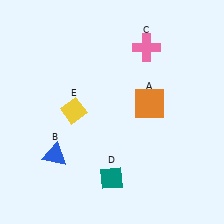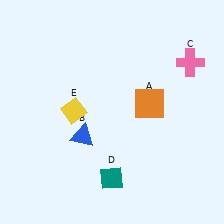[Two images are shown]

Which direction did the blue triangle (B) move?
The blue triangle (B) moved right.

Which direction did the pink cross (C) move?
The pink cross (C) moved right.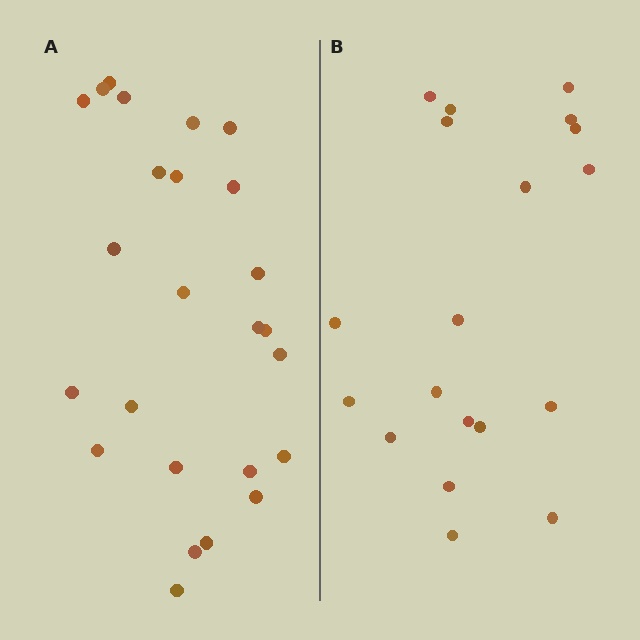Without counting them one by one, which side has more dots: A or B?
Region A (the left region) has more dots.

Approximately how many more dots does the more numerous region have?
Region A has about 6 more dots than region B.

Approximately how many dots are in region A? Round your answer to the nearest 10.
About 20 dots. (The exact count is 25, which rounds to 20.)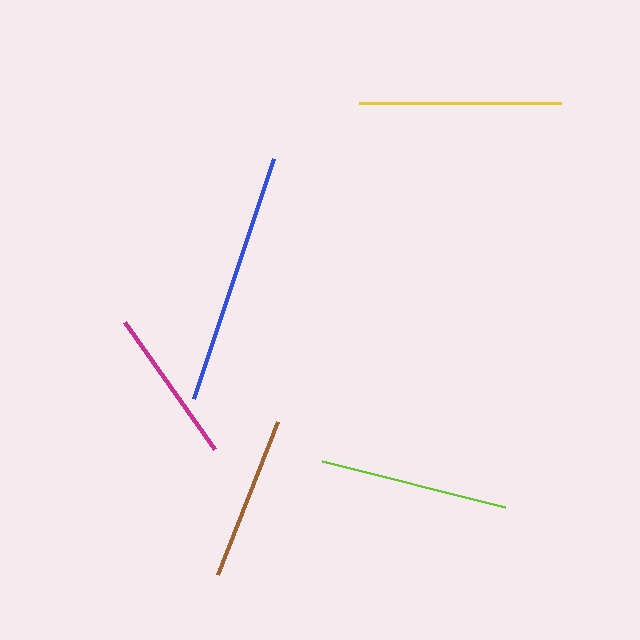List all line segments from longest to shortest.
From longest to shortest: blue, yellow, lime, brown, magenta.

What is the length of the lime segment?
The lime segment is approximately 189 pixels long.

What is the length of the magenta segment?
The magenta segment is approximately 155 pixels long.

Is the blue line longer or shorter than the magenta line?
The blue line is longer than the magenta line.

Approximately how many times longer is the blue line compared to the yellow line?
The blue line is approximately 1.3 times the length of the yellow line.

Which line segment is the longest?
The blue line is the longest at approximately 253 pixels.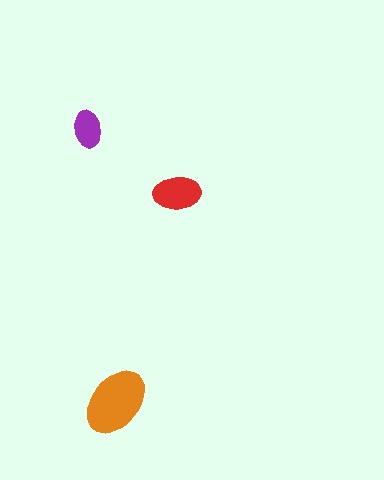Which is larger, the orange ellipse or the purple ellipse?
The orange one.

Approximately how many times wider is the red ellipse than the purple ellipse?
About 1.5 times wider.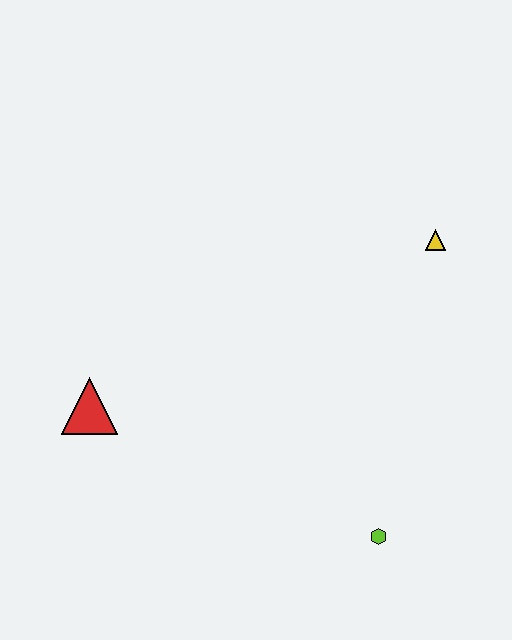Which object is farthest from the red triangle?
The yellow triangle is farthest from the red triangle.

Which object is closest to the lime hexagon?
The yellow triangle is closest to the lime hexagon.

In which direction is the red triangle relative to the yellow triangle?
The red triangle is to the left of the yellow triangle.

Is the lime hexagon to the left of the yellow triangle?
Yes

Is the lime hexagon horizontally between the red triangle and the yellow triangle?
Yes